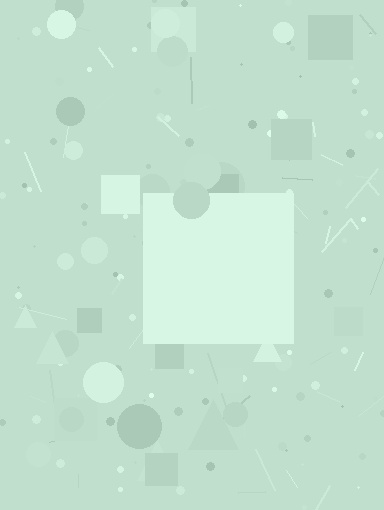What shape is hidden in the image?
A square is hidden in the image.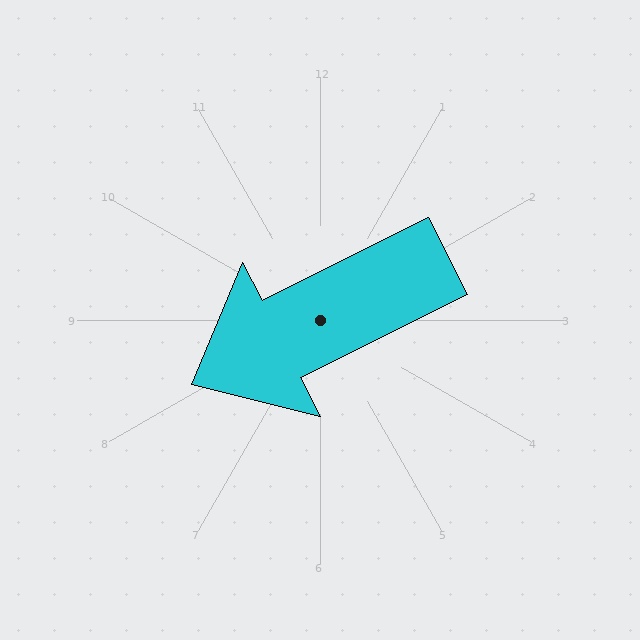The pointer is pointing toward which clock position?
Roughly 8 o'clock.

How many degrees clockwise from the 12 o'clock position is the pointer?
Approximately 243 degrees.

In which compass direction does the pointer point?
Southwest.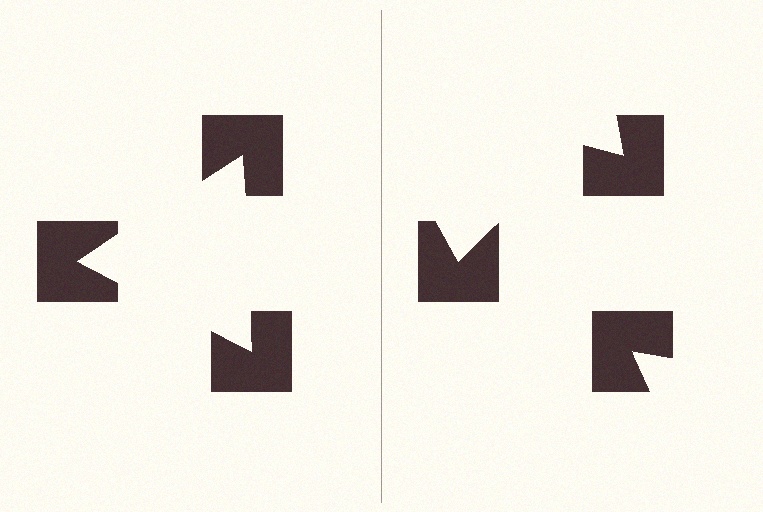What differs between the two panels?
The notched squares are positioned identically on both sides; only the wedge orientations differ. On the left they align to a triangle; on the right they are misaligned.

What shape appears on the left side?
An illusory triangle.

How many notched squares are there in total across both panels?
6 — 3 on each side.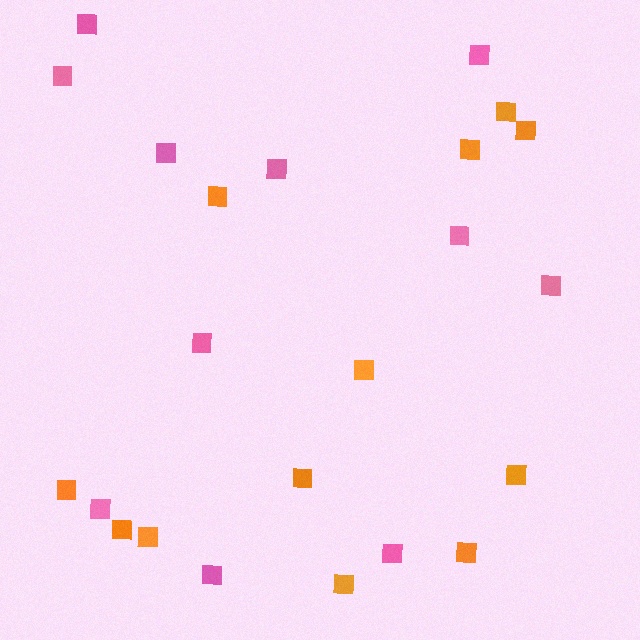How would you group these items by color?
There are 2 groups: one group of orange squares (12) and one group of pink squares (11).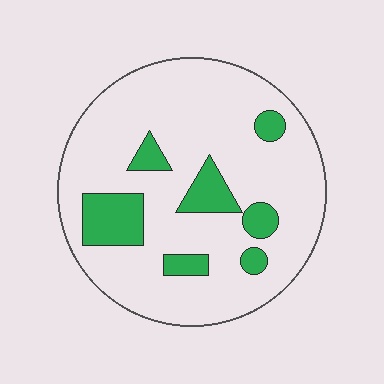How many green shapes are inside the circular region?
7.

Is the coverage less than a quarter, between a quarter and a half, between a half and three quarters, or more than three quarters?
Less than a quarter.